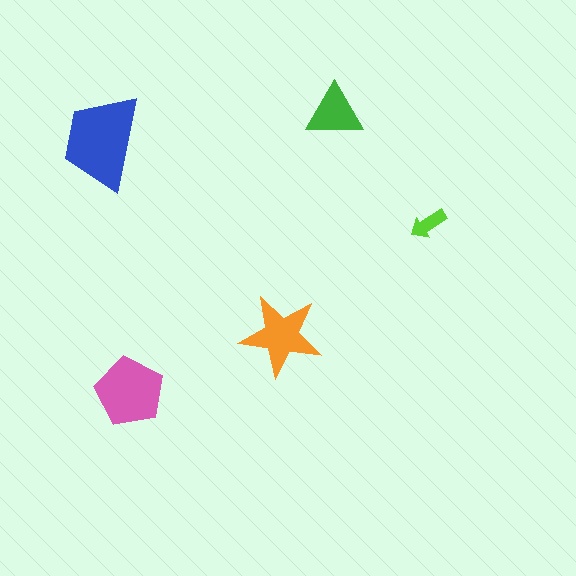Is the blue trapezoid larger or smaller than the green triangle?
Larger.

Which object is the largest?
The blue trapezoid.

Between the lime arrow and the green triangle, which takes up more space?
The green triangle.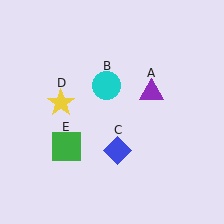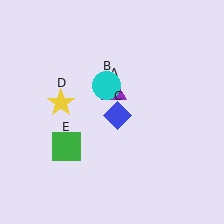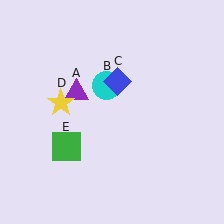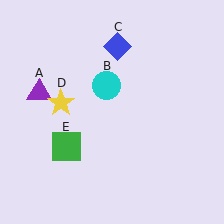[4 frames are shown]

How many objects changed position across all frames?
2 objects changed position: purple triangle (object A), blue diamond (object C).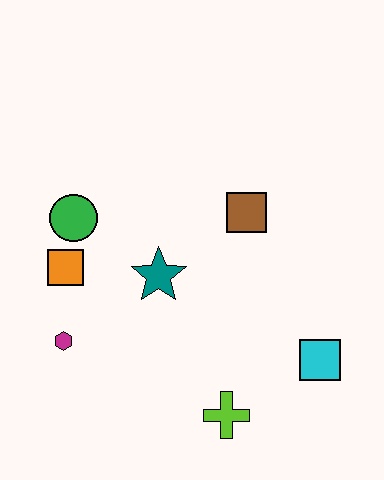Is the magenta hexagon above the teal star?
No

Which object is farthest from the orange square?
The cyan square is farthest from the orange square.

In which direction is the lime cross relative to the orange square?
The lime cross is to the right of the orange square.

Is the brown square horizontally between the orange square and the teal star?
No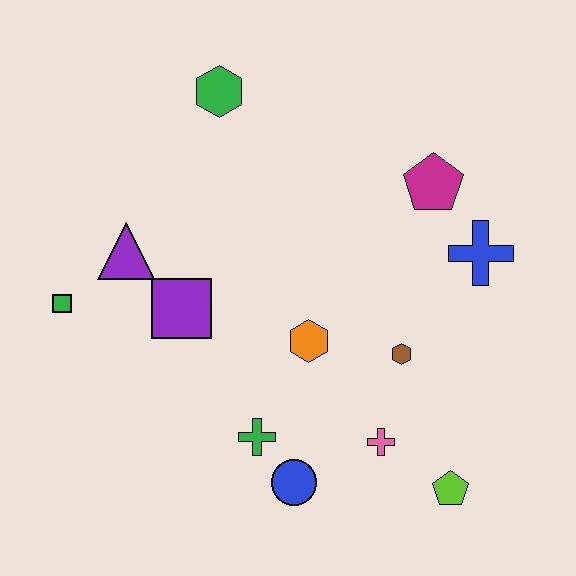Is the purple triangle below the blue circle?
No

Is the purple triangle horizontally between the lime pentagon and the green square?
Yes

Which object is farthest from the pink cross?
The green hexagon is farthest from the pink cross.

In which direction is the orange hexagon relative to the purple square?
The orange hexagon is to the right of the purple square.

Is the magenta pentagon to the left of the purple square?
No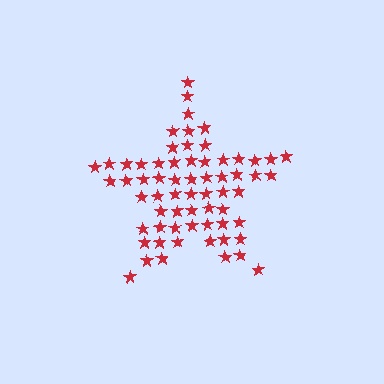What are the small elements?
The small elements are stars.